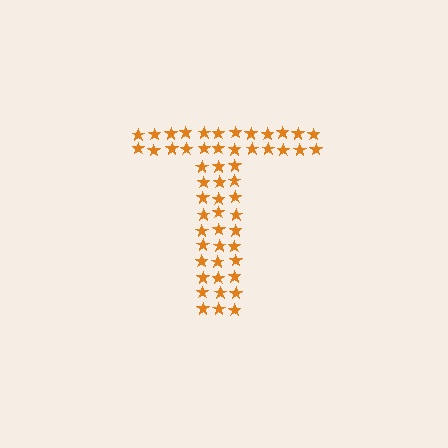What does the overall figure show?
The overall figure shows the letter T.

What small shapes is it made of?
It is made of small stars.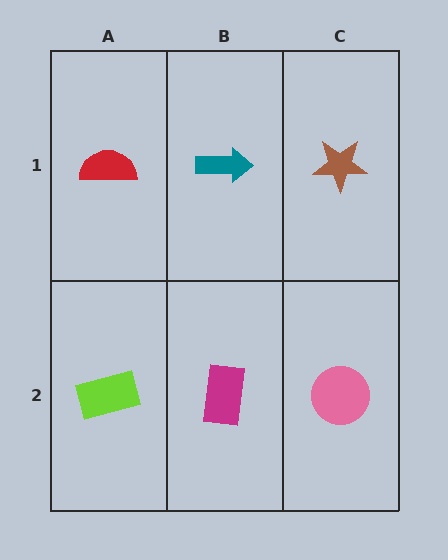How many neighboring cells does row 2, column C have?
2.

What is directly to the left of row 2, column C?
A magenta rectangle.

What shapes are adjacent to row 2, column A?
A red semicircle (row 1, column A), a magenta rectangle (row 2, column B).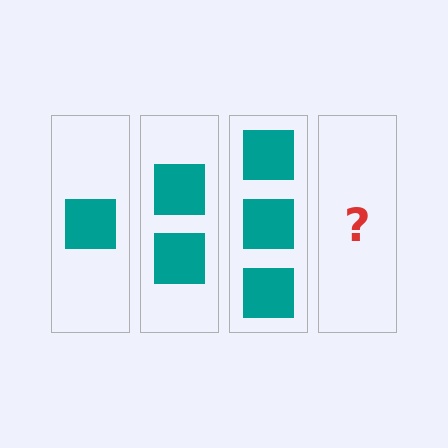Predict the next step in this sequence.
The next step is 4 squares.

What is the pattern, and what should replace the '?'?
The pattern is that each step adds one more square. The '?' should be 4 squares.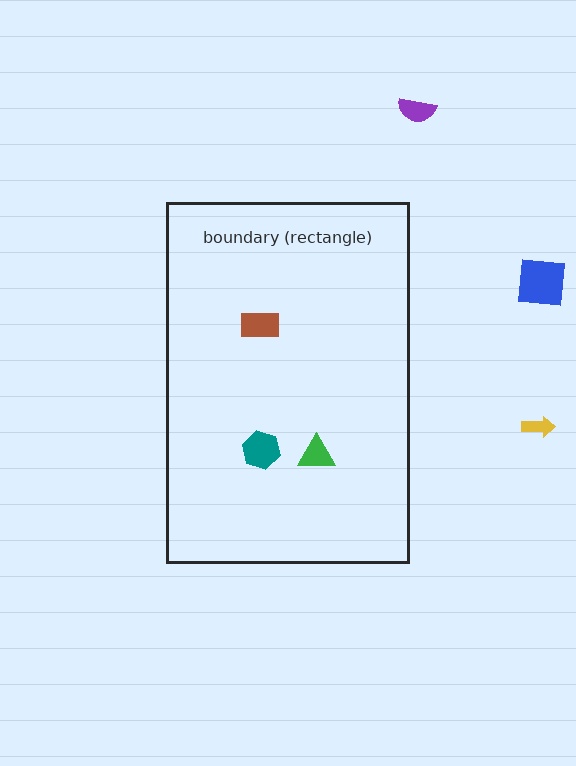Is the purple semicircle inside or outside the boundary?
Outside.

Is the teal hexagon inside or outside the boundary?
Inside.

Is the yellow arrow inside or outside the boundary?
Outside.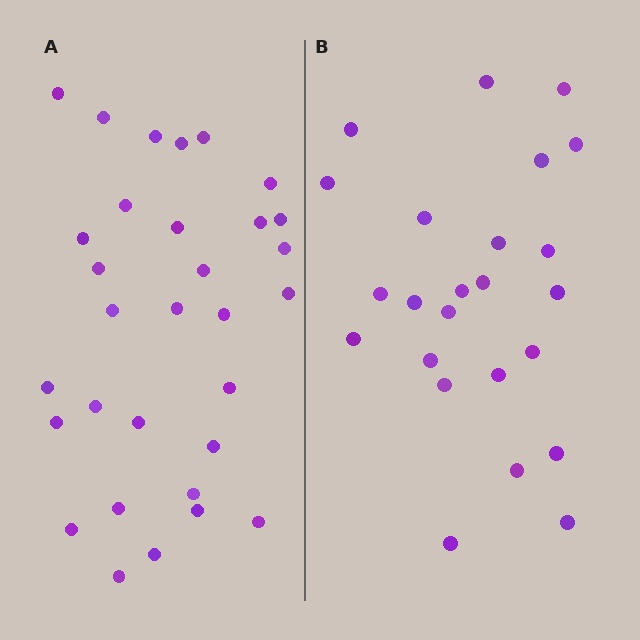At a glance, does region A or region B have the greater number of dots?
Region A (the left region) has more dots.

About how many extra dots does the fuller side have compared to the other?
Region A has roughly 8 or so more dots than region B.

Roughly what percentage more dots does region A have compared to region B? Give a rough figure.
About 30% more.